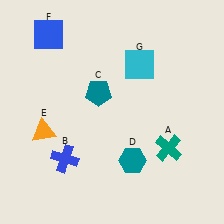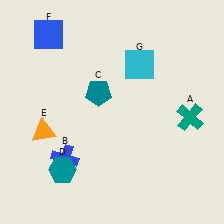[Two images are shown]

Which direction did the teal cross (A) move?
The teal cross (A) moved up.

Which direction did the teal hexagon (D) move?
The teal hexagon (D) moved left.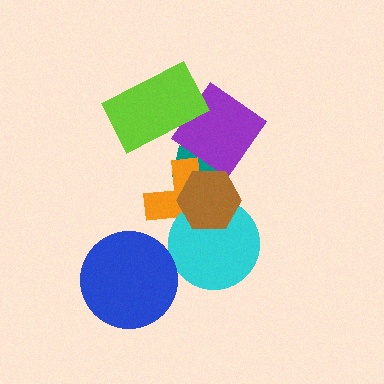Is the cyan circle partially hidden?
Yes, it is partially covered by another shape.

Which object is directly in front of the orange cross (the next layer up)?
The cyan circle is directly in front of the orange cross.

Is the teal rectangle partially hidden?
Yes, it is partially covered by another shape.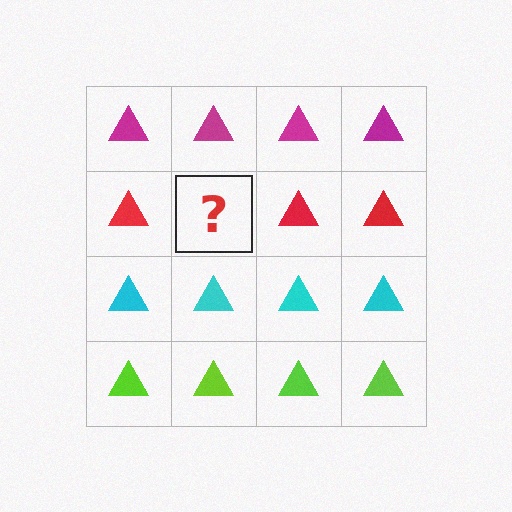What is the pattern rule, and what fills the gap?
The rule is that each row has a consistent color. The gap should be filled with a red triangle.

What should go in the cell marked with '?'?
The missing cell should contain a red triangle.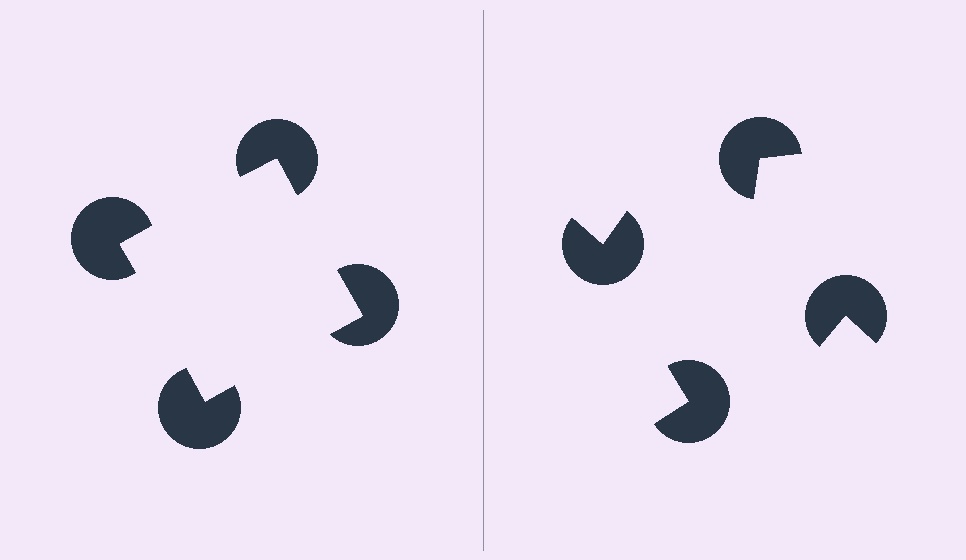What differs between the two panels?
The pac-man discs are positioned identically on both sides; only the wedge orientations differ. On the left they align to a square; on the right they are misaligned.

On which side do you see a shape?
An illusory square appears on the left side. On the right side the wedge cuts are rotated, so no coherent shape forms.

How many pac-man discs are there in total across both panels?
8 — 4 on each side.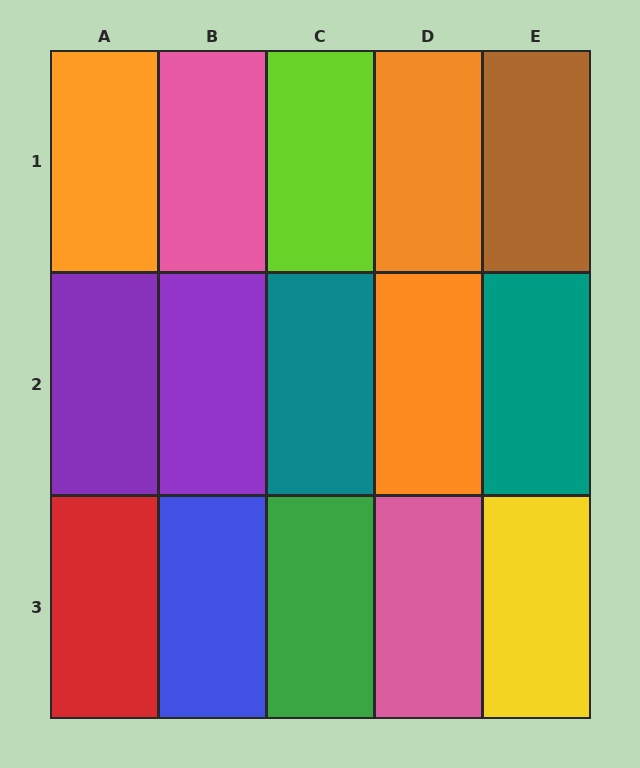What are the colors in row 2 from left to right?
Purple, purple, teal, orange, teal.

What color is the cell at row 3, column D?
Pink.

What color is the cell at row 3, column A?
Red.